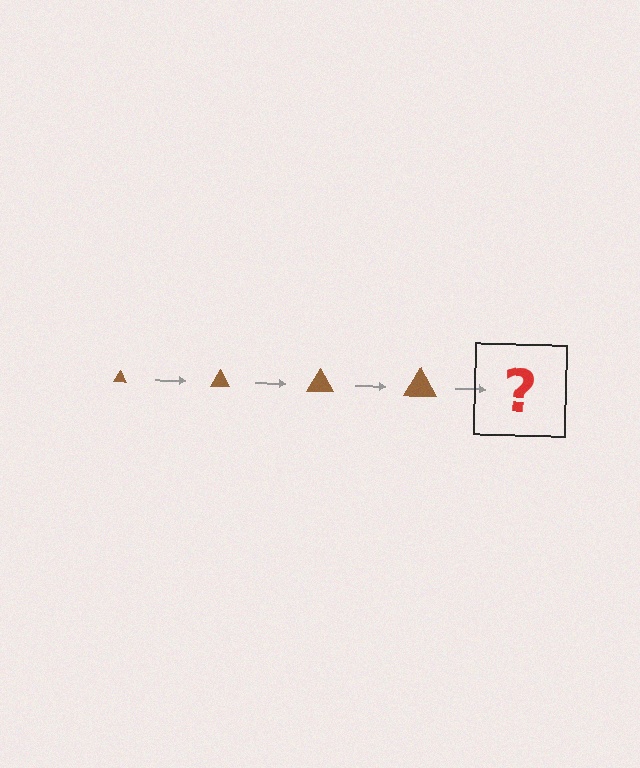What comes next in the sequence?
The next element should be a brown triangle, larger than the previous one.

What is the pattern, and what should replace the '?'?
The pattern is that the triangle gets progressively larger each step. The '?' should be a brown triangle, larger than the previous one.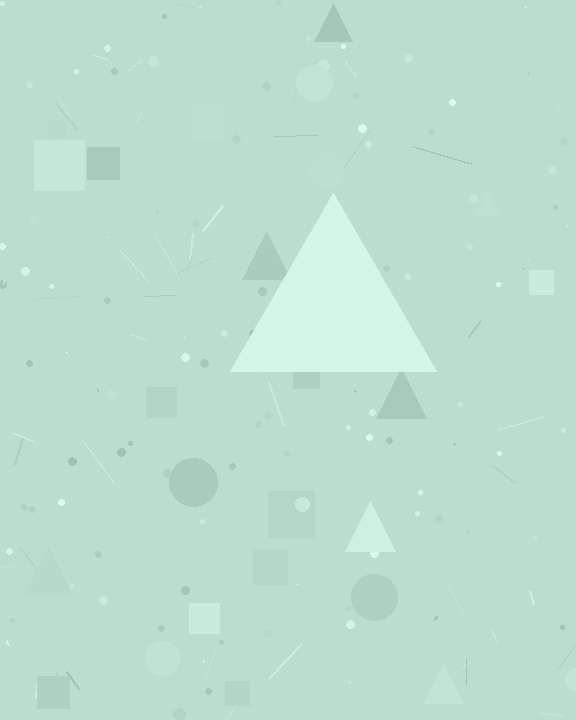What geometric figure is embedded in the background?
A triangle is embedded in the background.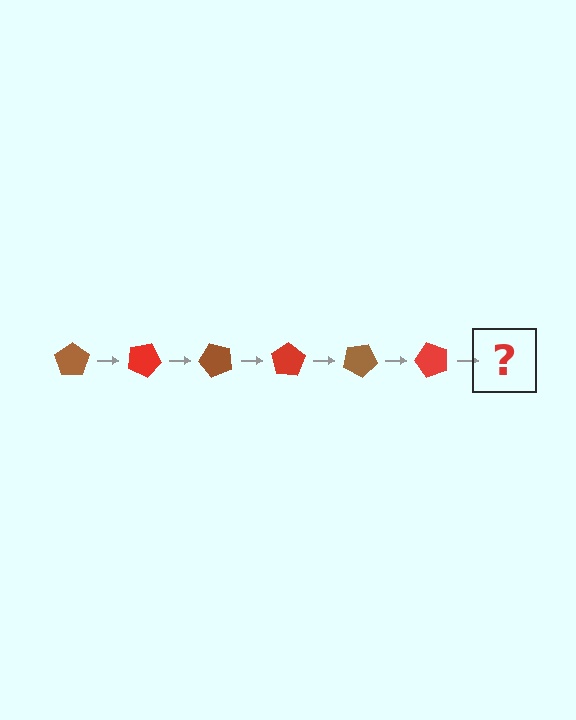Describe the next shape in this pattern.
It should be a brown pentagon, rotated 150 degrees from the start.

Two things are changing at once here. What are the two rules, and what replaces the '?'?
The two rules are that it rotates 25 degrees each step and the color cycles through brown and red. The '?' should be a brown pentagon, rotated 150 degrees from the start.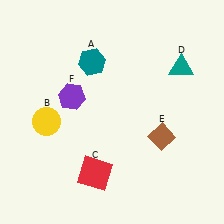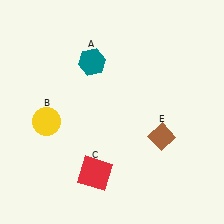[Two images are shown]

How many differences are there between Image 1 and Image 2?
There are 2 differences between the two images.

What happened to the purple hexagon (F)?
The purple hexagon (F) was removed in Image 2. It was in the top-left area of Image 1.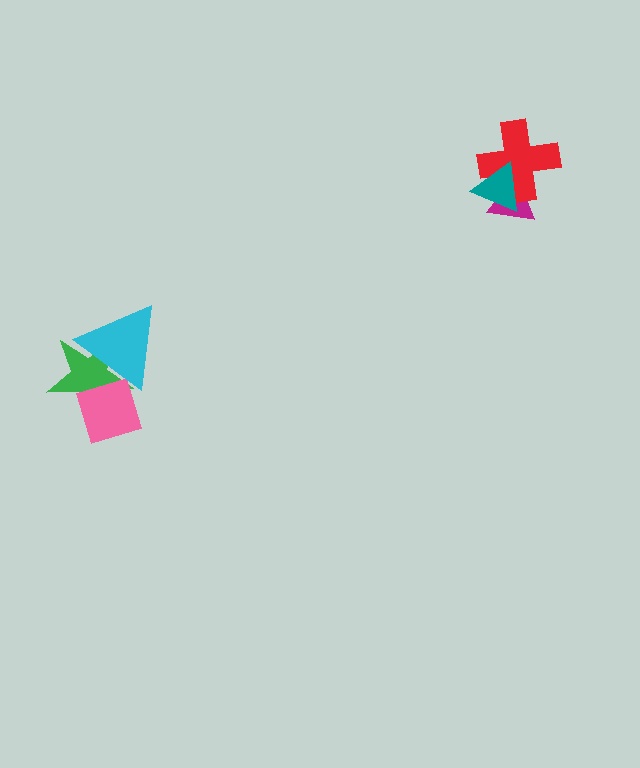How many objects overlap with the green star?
2 objects overlap with the green star.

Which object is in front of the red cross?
The teal triangle is in front of the red cross.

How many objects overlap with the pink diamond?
2 objects overlap with the pink diamond.